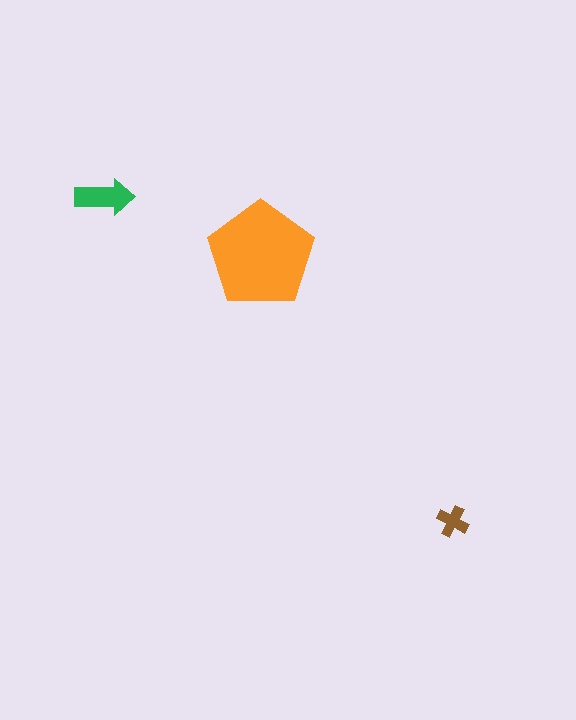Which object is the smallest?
The brown cross.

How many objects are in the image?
There are 3 objects in the image.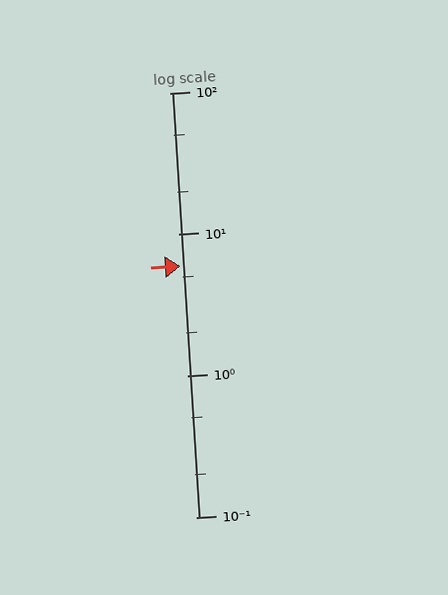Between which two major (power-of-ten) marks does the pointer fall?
The pointer is between 1 and 10.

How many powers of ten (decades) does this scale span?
The scale spans 3 decades, from 0.1 to 100.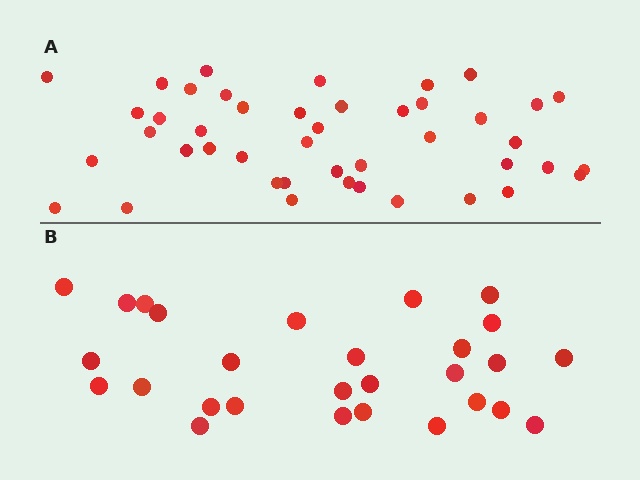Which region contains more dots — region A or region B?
Region A (the top region) has more dots.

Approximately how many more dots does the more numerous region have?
Region A has approximately 15 more dots than region B.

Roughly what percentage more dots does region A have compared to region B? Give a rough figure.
About 55% more.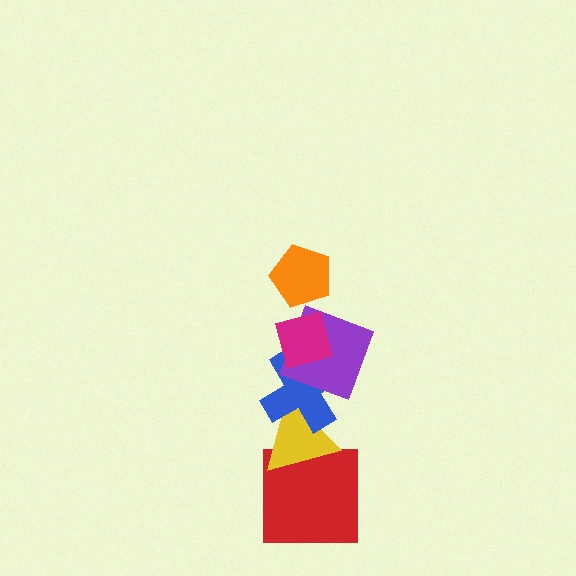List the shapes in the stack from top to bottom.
From top to bottom: the orange pentagon, the magenta diamond, the purple square, the blue cross, the yellow triangle, the red square.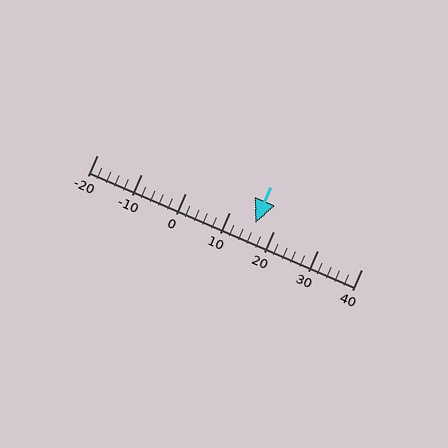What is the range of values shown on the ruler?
The ruler shows values from -20 to 40.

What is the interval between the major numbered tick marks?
The major tick marks are spaced 10 units apart.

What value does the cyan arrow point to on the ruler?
The cyan arrow points to approximately 16.